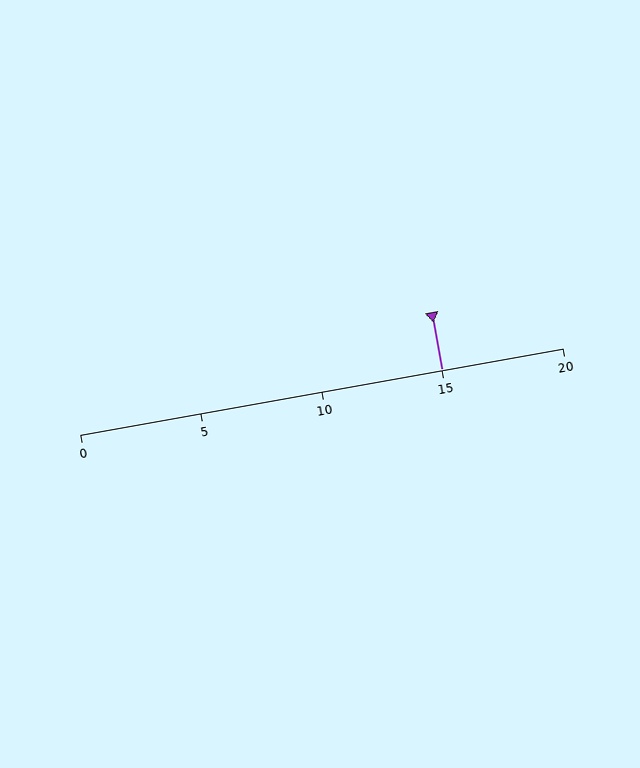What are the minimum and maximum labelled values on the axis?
The axis runs from 0 to 20.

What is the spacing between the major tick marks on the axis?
The major ticks are spaced 5 apart.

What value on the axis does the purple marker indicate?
The marker indicates approximately 15.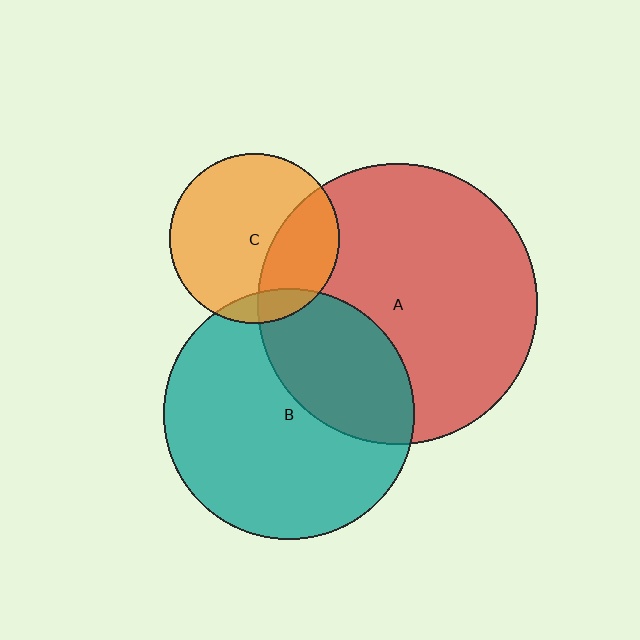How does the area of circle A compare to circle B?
Approximately 1.3 times.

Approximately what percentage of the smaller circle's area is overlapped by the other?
Approximately 30%.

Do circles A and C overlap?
Yes.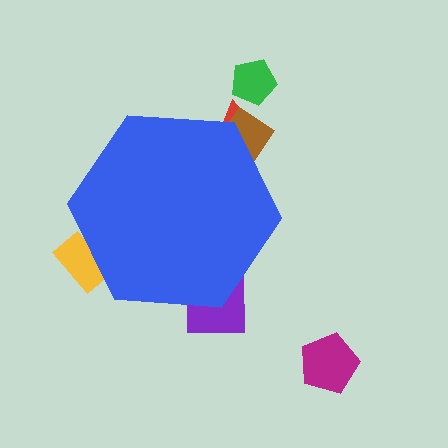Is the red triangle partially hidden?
Yes, the red triangle is partially hidden behind the blue hexagon.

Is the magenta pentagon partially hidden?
No, the magenta pentagon is fully visible.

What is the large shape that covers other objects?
A blue hexagon.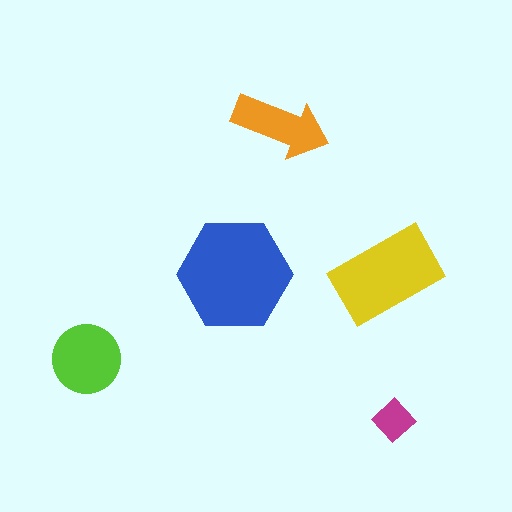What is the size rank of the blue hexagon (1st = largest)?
1st.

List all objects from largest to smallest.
The blue hexagon, the yellow rectangle, the lime circle, the orange arrow, the magenta diamond.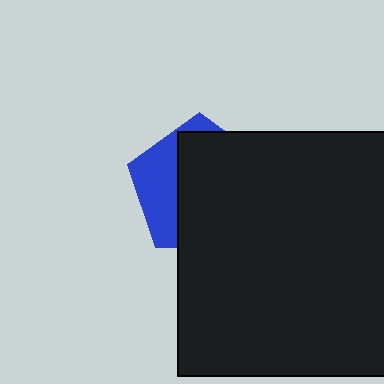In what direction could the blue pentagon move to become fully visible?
The blue pentagon could move left. That would shift it out from behind the black square entirely.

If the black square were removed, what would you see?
You would see the complete blue pentagon.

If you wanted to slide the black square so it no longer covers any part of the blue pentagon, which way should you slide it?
Slide it right — that is the most direct way to separate the two shapes.